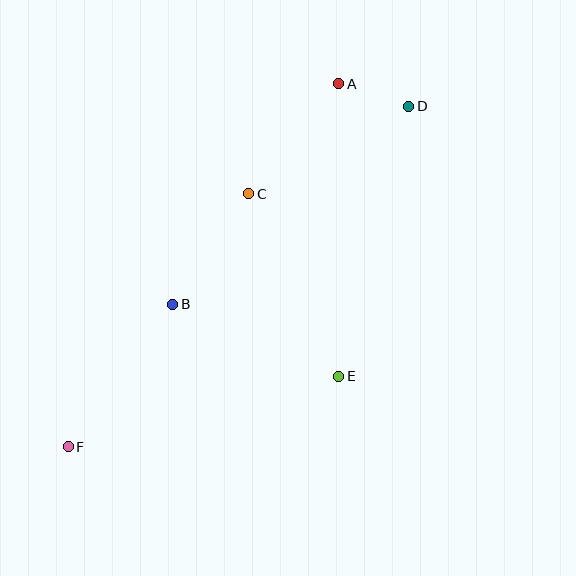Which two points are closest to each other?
Points A and D are closest to each other.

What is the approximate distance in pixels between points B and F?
The distance between B and F is approximately 177 pixels.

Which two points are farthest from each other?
Points D and F are farthest from each other.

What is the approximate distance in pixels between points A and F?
The distance between A and F is approximately 453 pixels.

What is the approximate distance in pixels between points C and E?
The distance between C and E is approximately 203 pixels.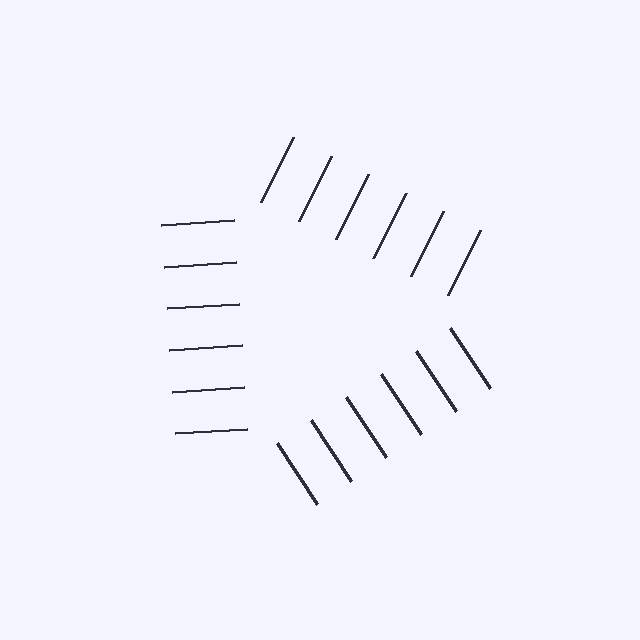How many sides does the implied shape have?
3 sides — the line-ends trace a triangle.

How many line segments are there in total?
18 — 6 along each of the 3 edges.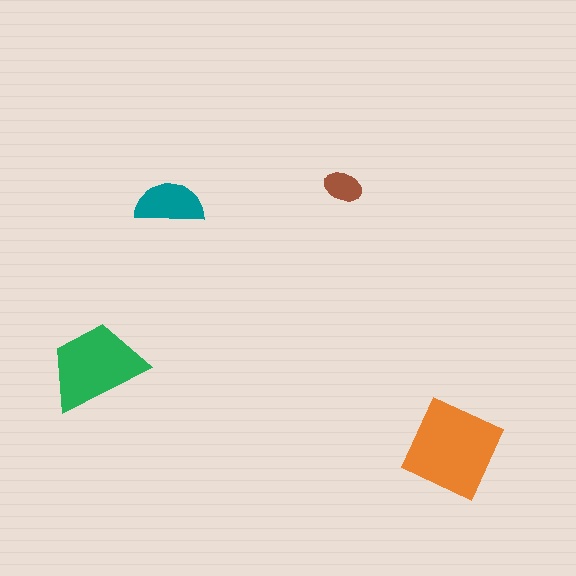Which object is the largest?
The orange diamond.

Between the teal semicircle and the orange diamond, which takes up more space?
The orange diamond.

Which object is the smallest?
The brown ellipse.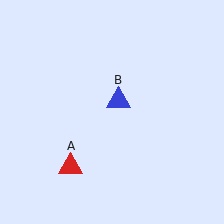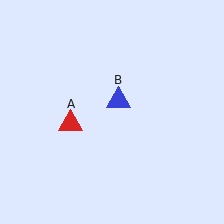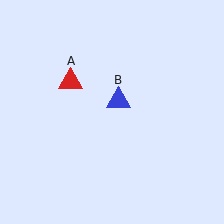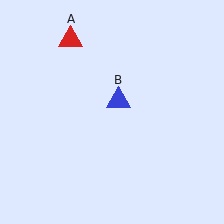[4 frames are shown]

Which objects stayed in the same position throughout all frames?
Blue triangle (object B) remained stationary.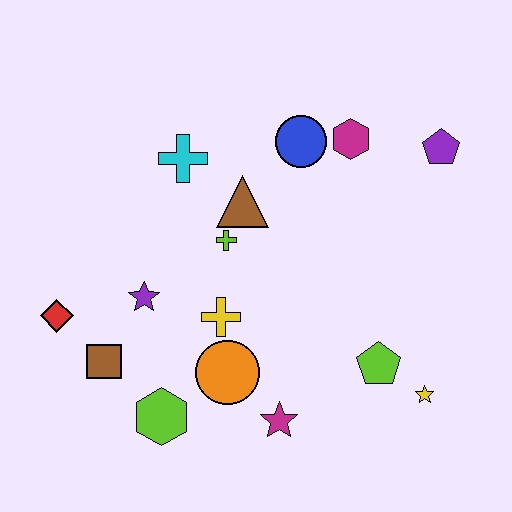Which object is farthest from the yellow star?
The red diamond is farthest from the yellow star.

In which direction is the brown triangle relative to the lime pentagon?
The brown triangle is above the lime pentagon.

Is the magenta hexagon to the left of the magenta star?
No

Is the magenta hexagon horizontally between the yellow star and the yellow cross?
Yes